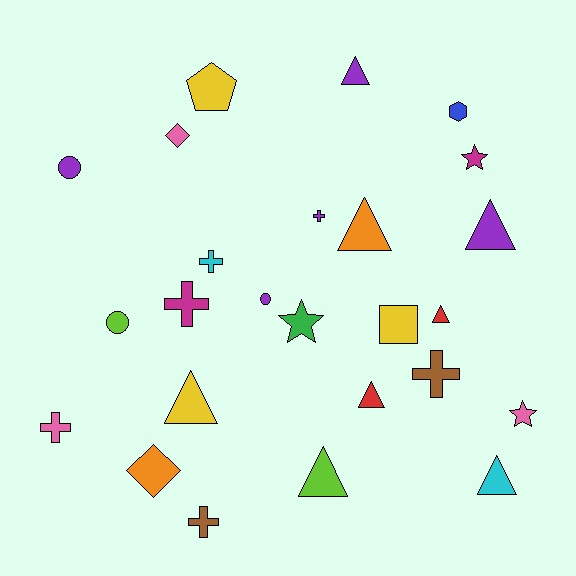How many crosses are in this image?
There are 6 crosses.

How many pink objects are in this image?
There are 3 pink objects.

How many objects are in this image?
There are 25 objects.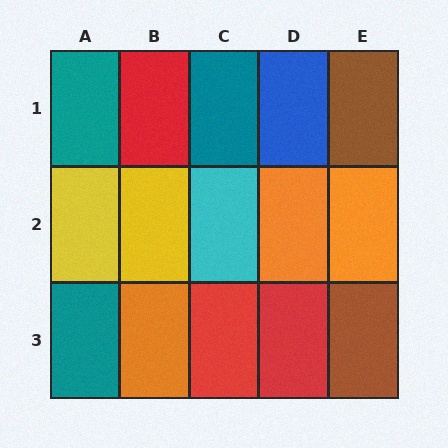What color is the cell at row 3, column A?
Teal.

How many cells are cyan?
1 cell is cyan.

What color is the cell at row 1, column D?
Blue.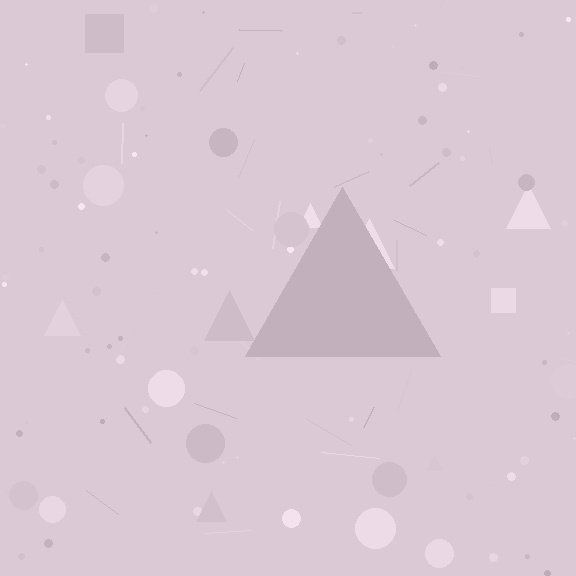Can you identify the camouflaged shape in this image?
The camouflaged shape is a triangle.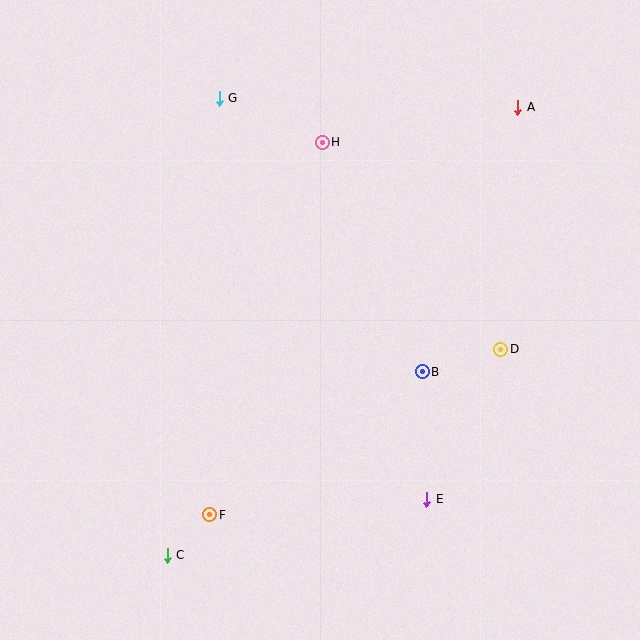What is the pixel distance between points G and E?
The distance between G and E is 452 pixels.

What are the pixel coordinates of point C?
Point C is at (167, 555).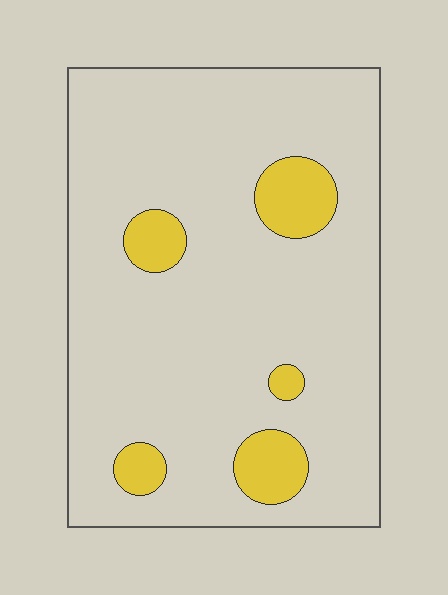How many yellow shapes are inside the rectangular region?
5.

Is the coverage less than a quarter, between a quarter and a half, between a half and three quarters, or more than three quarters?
Less than a quarter.